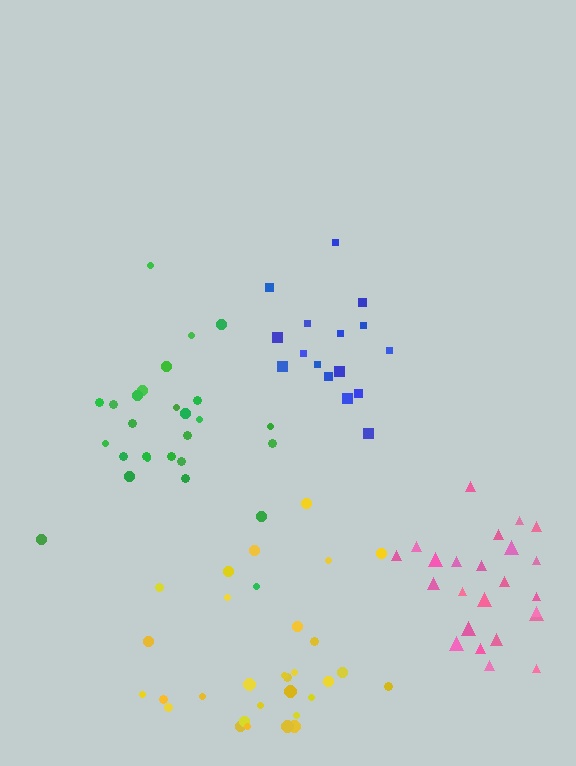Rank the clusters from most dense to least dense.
blue, yellow, pink, green.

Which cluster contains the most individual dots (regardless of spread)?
Yellow (30).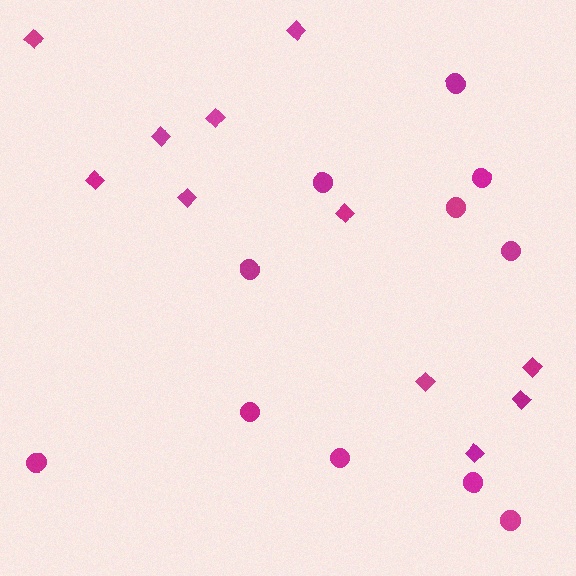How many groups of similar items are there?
There are 2 groups: one group of circles (11) and one group of diamonds (11).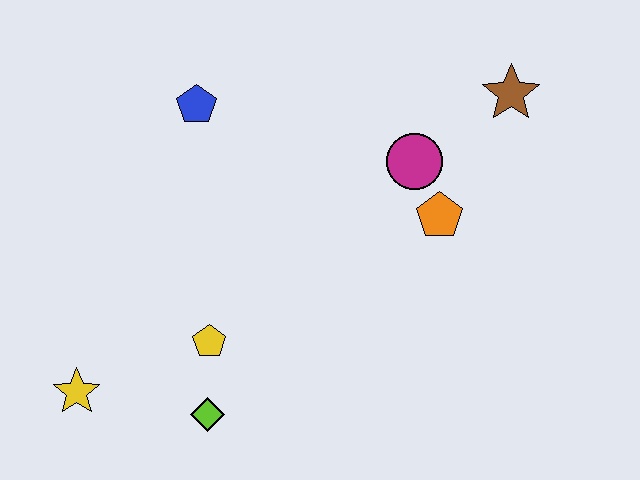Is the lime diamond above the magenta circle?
No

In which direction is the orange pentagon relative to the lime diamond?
The orange pentagon is to the right of the lime diamond.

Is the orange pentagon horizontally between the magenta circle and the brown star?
Yes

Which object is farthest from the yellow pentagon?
The brown star is farthest from the yellow pentagon.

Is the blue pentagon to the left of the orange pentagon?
Yes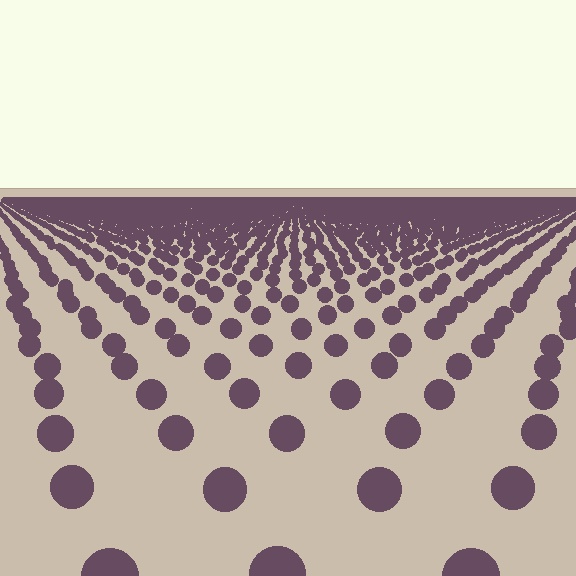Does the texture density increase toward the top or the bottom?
Density increases toward the top.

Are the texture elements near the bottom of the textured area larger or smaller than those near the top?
Larger. Near the bottom, elements are closer to the viewer and appear at a bigger on-screen size.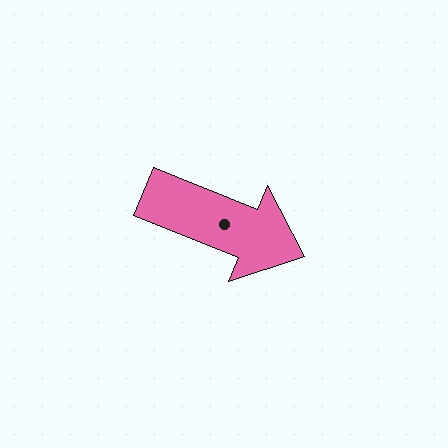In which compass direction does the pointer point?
East.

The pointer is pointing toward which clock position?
Roughly 4 o'clock.